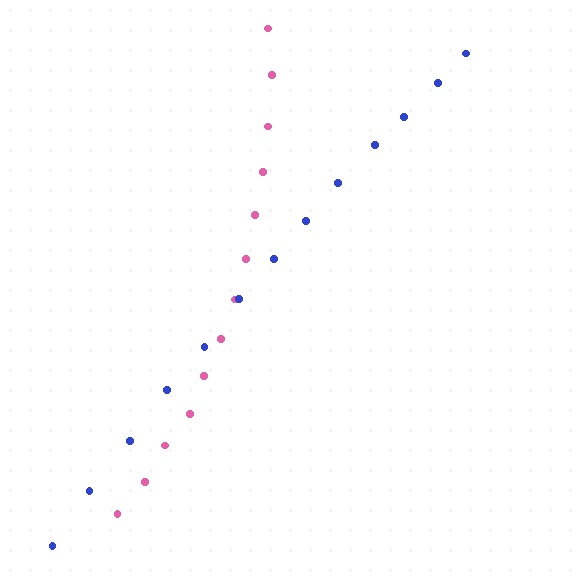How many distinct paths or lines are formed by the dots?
There are 2 distinct paths.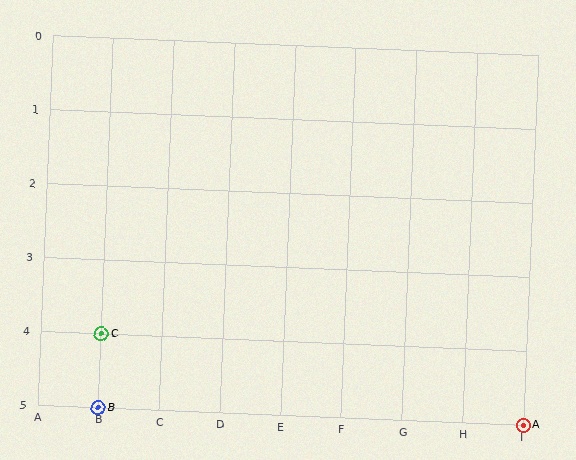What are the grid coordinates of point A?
Point A is at grid coordinates (I, 5).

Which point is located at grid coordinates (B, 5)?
Point B is at (B, 5).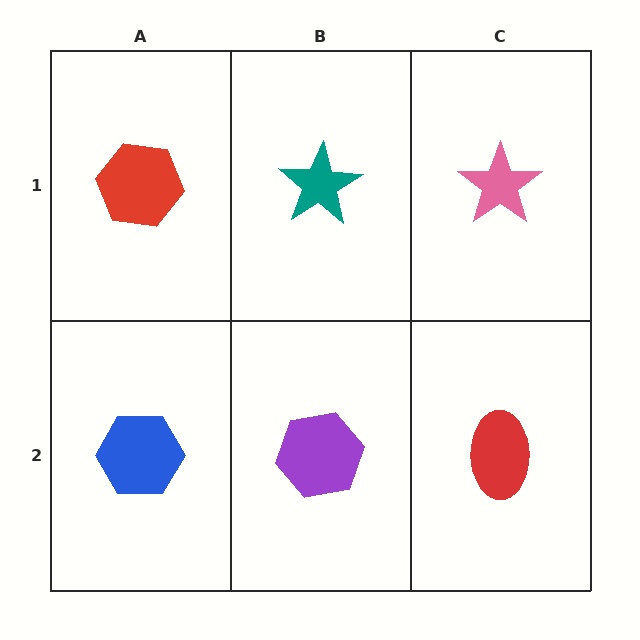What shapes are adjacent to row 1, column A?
A blue hexagon (row 2, column A), a teal star (row 1, column B).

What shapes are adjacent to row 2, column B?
A teal star (row 1, column B), a blue hexagon (row 2, column A), a red ellipse (row 2, column C).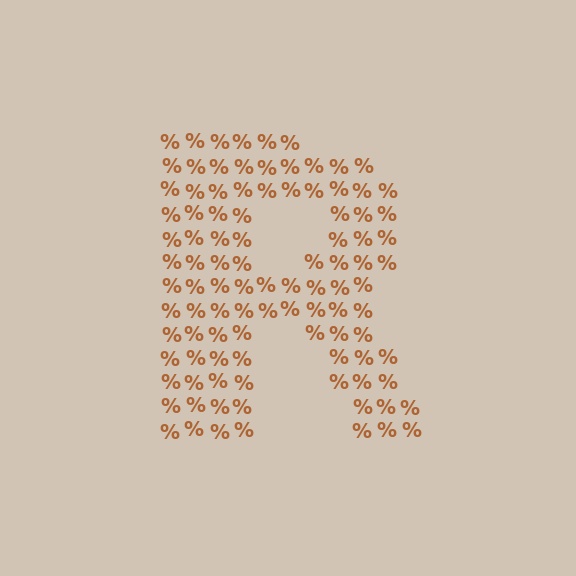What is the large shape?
The large shape is the letter R.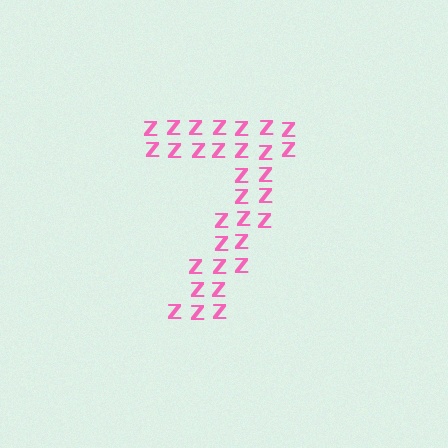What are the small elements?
The small elements are letter Z's.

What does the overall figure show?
The overall figure shows the digit 7.